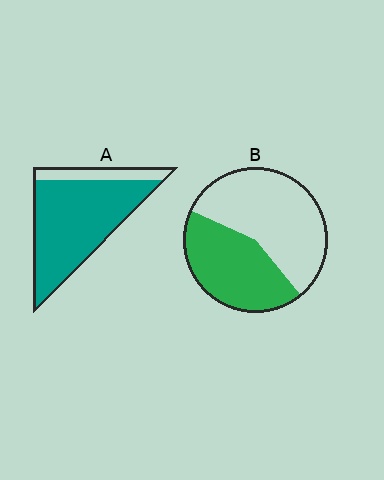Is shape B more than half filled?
No.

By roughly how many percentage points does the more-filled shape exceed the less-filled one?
By roughly 40 percentage points (A over B).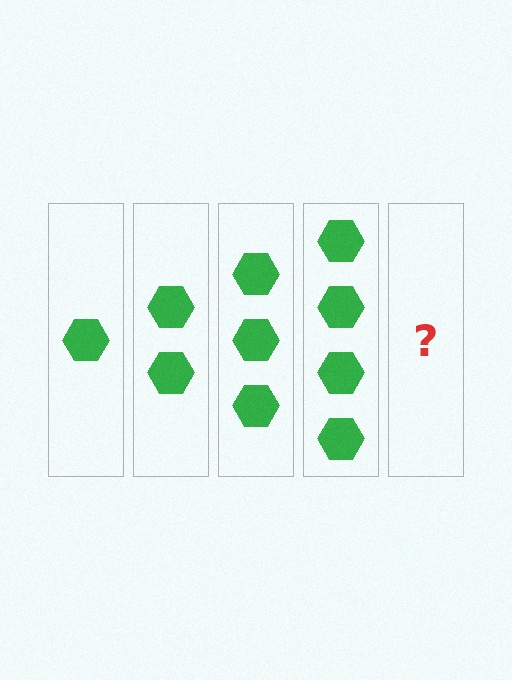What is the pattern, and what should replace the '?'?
The pattern is that each step adds one more hexagon. The '?' should be 5 hexagons.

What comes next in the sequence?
The next element should be 5 hexagons.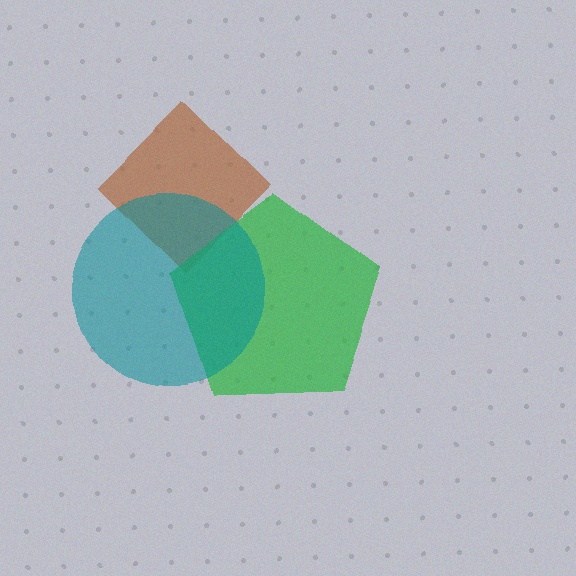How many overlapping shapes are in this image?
There are 3 overlapping shapes in the image.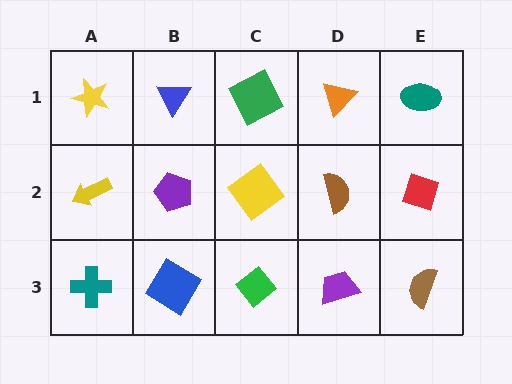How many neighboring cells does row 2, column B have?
4.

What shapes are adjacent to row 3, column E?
A red diamond (row 2, column E), a purple trapezoid (row 3, column D).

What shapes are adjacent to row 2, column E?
A teal ellipse (row 1, column E), a brown semicircle (row 3, column E), a brown semicircle (row 2, column D).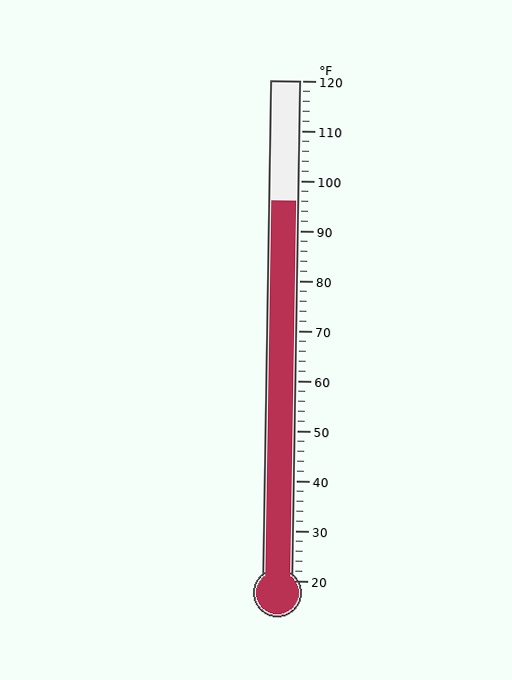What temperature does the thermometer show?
The thermometer shows approximately 96°F.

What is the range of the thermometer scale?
The thermometer scale ranges from 20°F to 120°F.